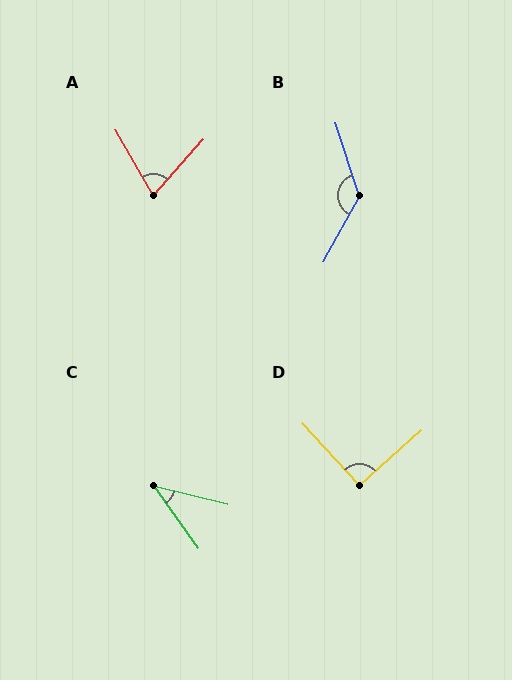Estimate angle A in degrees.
Approximately 72 degrees.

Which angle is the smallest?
C, at approximately 40 degrees.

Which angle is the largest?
B, at approximately 133 degrees.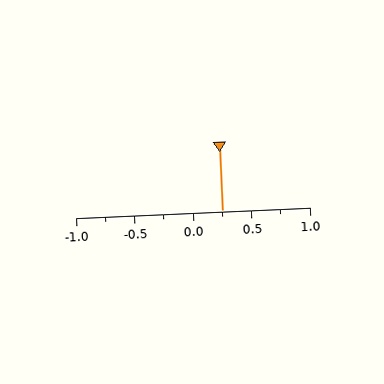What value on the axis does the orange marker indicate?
The marker indicates approximately 0.25.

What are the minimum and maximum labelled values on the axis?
The axis runs from -1.0 to 1.0.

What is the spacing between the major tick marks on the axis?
The major ticks are spaced 0.5 apart.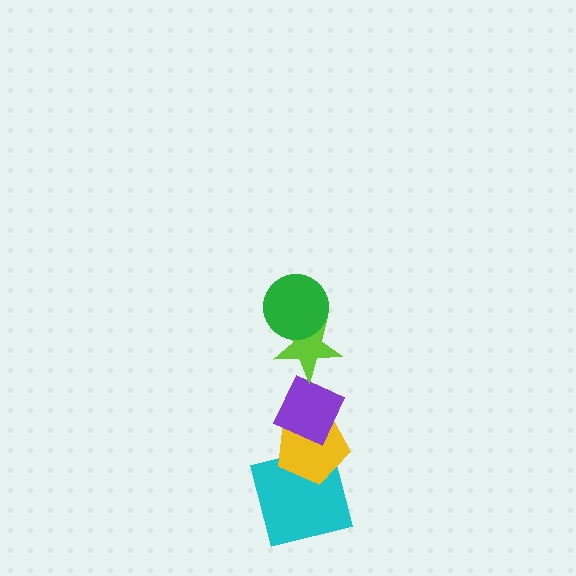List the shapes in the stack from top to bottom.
From top to bottom: the green circle, the lime star, the purple diamond, the yellow pentagon, the cyan square.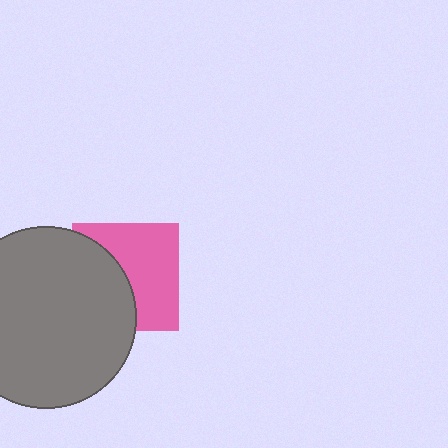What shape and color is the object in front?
The object in front is a gray circle.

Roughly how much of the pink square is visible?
About half of it is visible (roughly 56%).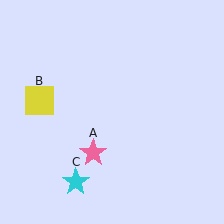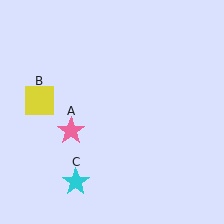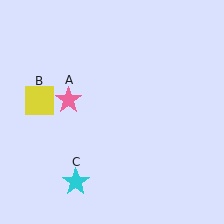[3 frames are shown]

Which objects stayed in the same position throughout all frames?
Yellow square (object B) and cyan star (object C) remained stationary.